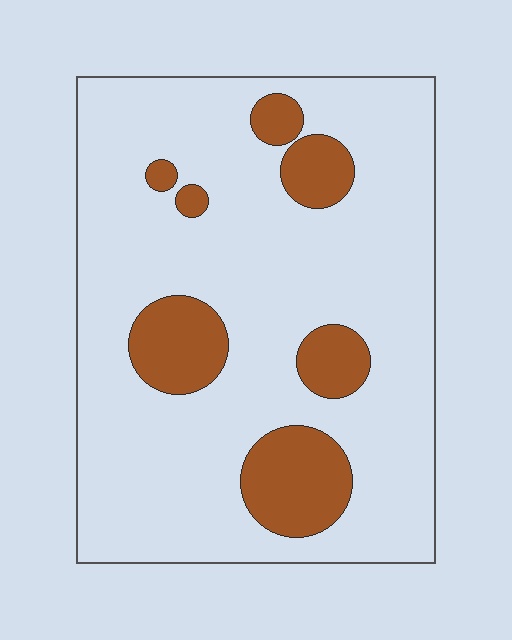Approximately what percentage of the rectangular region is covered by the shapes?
Approximately 15%.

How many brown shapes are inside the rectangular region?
7.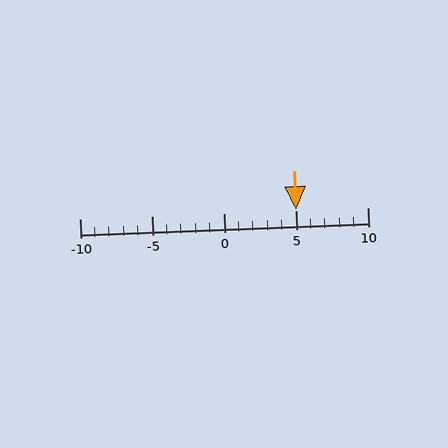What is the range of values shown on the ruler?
The ruler shows values from -10 to 10.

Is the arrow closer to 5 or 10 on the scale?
The arrow is closer to 5.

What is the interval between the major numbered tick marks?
The major tick marks are spaced 5 units apart.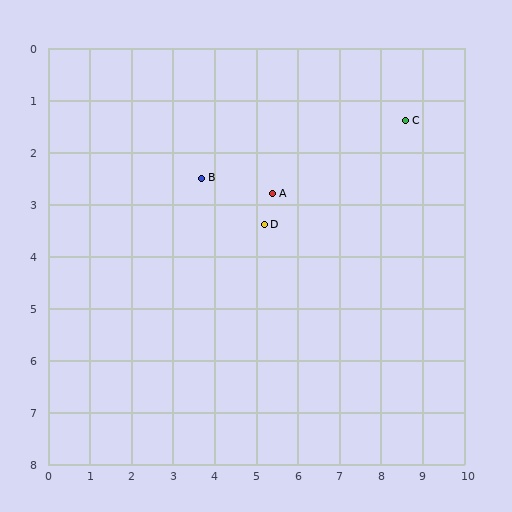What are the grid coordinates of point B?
Point B is at approximately (3.7, 2.5).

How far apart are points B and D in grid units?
Points B and D are about 1.7 grid units apart.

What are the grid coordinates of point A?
Point A is at approximately (5.4, 2.8).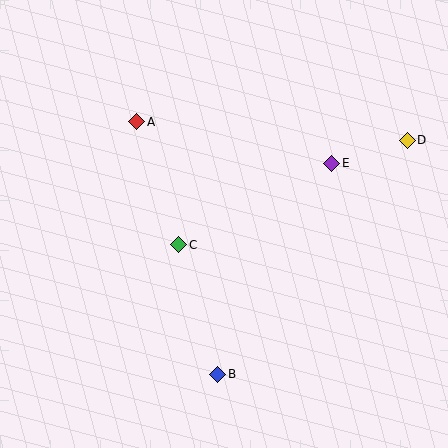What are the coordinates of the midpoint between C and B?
The midpoint between C and B is at (198, 310).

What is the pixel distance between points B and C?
The distance between B and C is 135 pixels.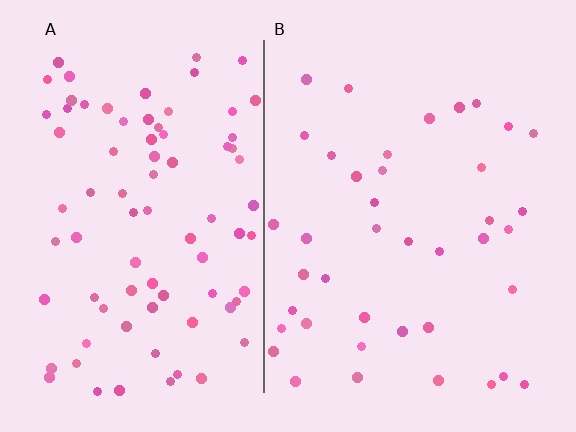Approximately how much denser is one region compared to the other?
Approximately 2.0× — region A over region B.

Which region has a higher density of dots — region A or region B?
A (the left).